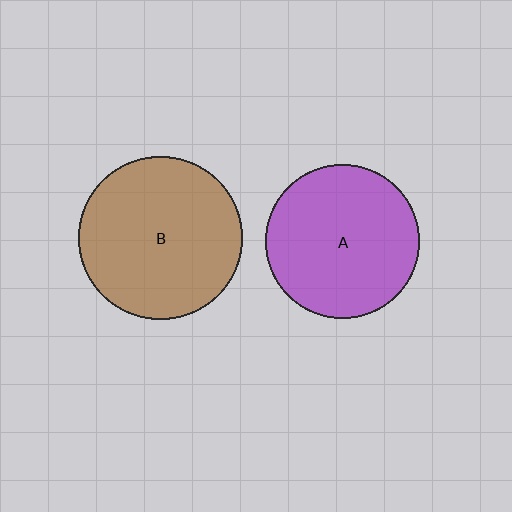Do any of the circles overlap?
No, none of the circles overlap.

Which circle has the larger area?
Circle B (brown).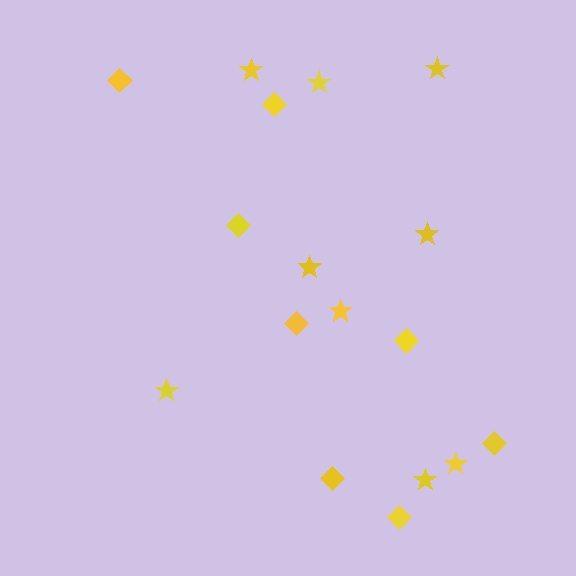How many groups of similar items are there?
There are 2 groups: one group of stars (9) and one group of diamonds (8).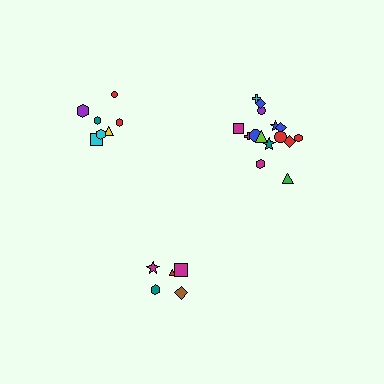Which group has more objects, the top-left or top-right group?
The top-right group.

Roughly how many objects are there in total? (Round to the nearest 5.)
Roughly 25 objects in total.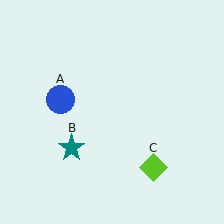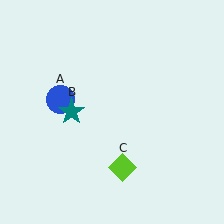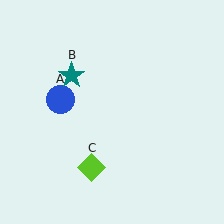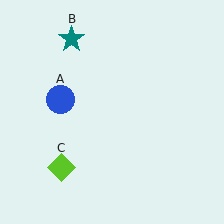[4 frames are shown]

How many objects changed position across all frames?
2 objects changed position: teal star (object B), lime diamond (object C).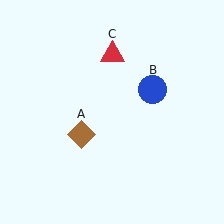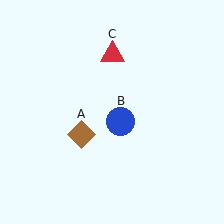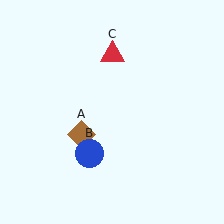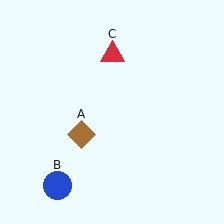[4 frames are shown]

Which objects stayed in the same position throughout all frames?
Brown diamond (object A) and red triangle (object C) remained stationary.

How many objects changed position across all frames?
1 object changed position: blue circle (object B).